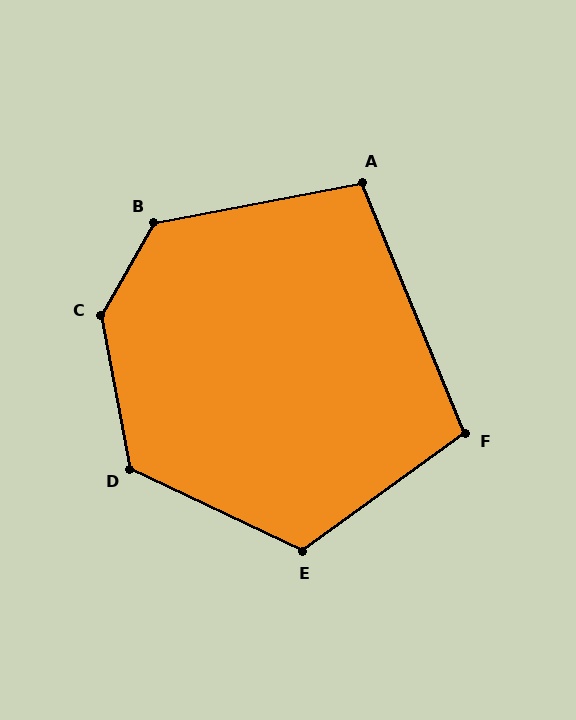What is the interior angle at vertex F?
Approximately 104 degrees (obtuse).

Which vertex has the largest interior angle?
C, at approximately 140 degrees.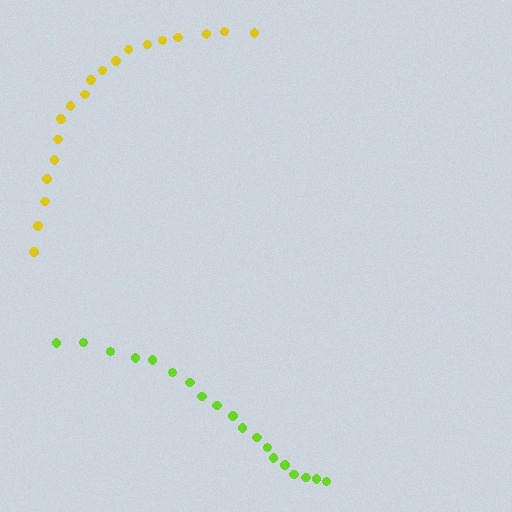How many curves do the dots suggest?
There are 2 distinct paths.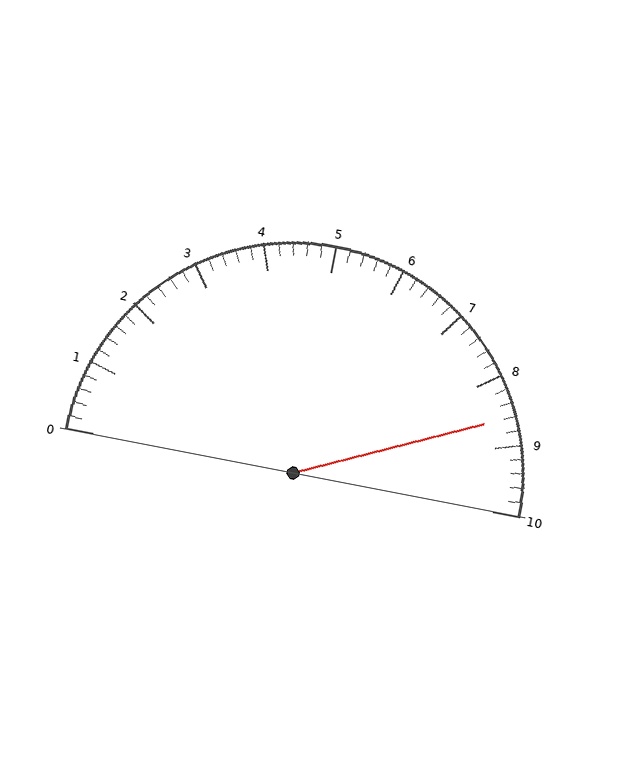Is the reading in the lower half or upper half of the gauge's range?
The reading is in the upper half of the range (0 to 10).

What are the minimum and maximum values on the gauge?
The gauge ranges from 0 to 10.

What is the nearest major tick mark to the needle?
The nearest major tick mark is 9.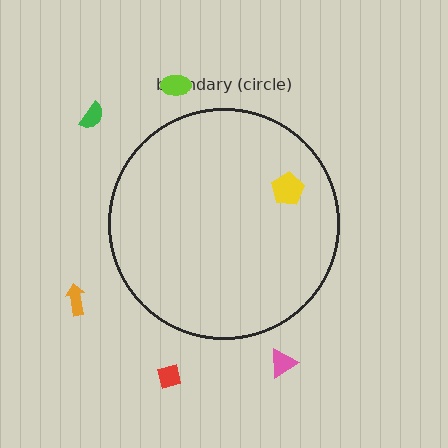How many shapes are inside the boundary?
1 inside, 5 outside.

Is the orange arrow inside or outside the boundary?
Outside.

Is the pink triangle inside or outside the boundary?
Outside.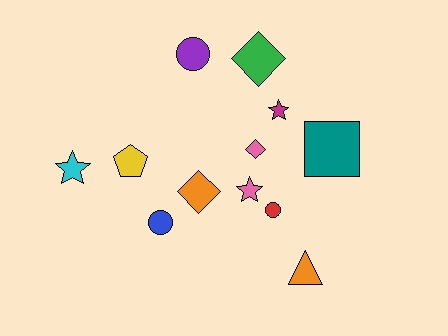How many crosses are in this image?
There are no crosses.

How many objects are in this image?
There are 12 objects.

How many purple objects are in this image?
There is 1 purple object.